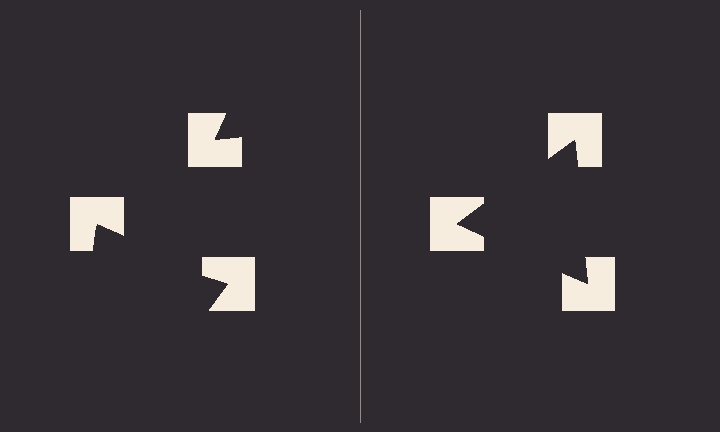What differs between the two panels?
The notched squares are positioned identically on both sides; only the wedge orientations differ. On the right they align to a triangle; on the left they are misaligned.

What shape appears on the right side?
An illusory triangle.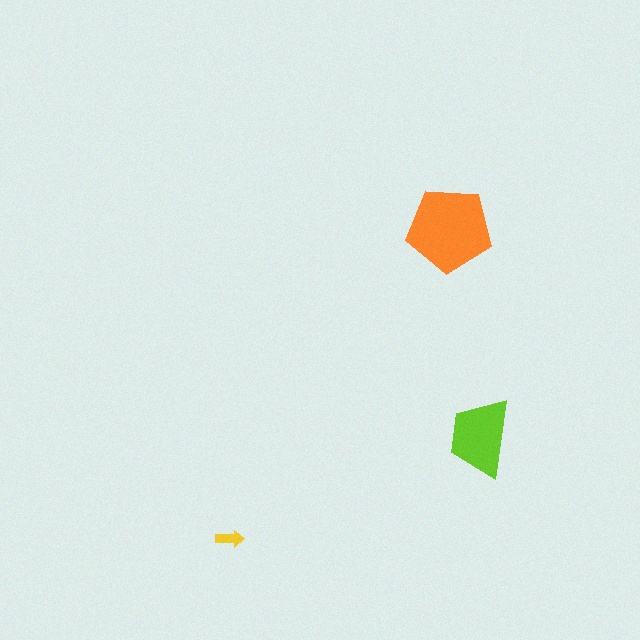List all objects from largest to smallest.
The orange pentagon, the lime trapezoid, the yellow arrow.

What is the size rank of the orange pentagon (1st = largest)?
1st.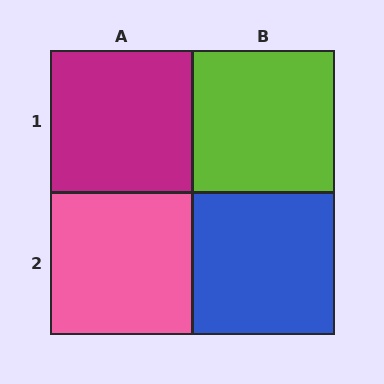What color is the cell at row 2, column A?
Pink.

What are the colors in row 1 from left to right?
Magenta, lime.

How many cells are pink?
1 cell is pink.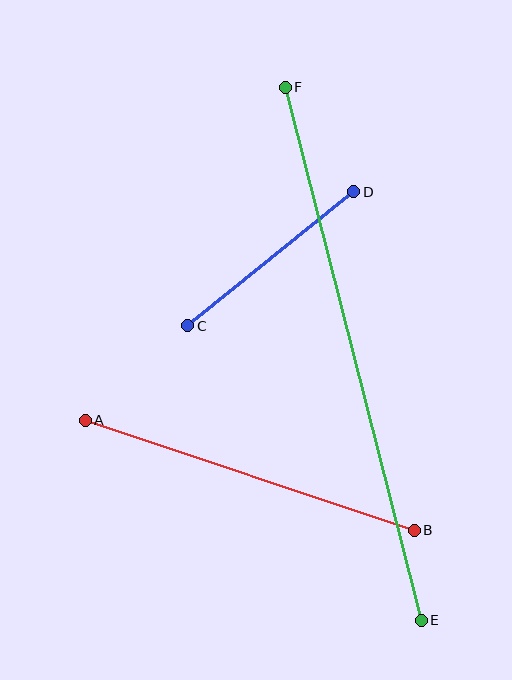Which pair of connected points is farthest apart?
Points E and F are farthest apart.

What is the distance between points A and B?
The distance is approximately 347 pixels.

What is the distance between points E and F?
The distance is approximately 550 pixels.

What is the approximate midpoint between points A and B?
The midpoint is at approximately (250, 475) pixels.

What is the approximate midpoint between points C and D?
The midpoint is at approximately (271, 259) pixels.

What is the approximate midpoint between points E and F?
The midpoint is at approximately (353, 354) pixels.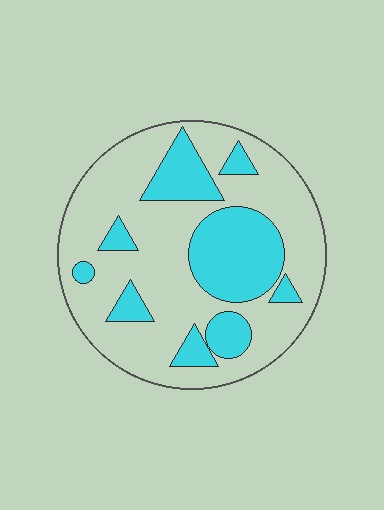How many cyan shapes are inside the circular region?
9.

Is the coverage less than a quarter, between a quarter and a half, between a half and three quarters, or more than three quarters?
Between a quarter and a half.